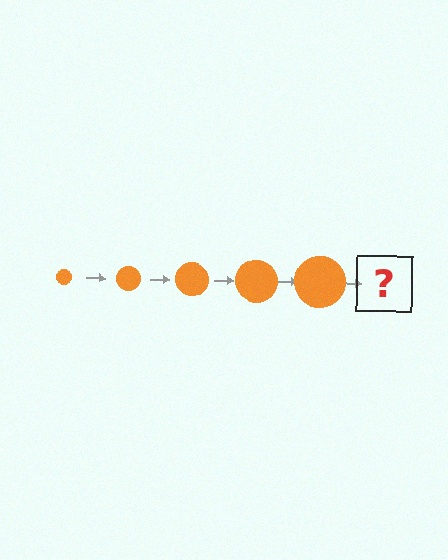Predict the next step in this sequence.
The next step is an orange circle, larger than the previous one.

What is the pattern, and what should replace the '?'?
The pattern is that the circle gets progressively larger each step. The '?' should be an orange circle, larger than the previous one.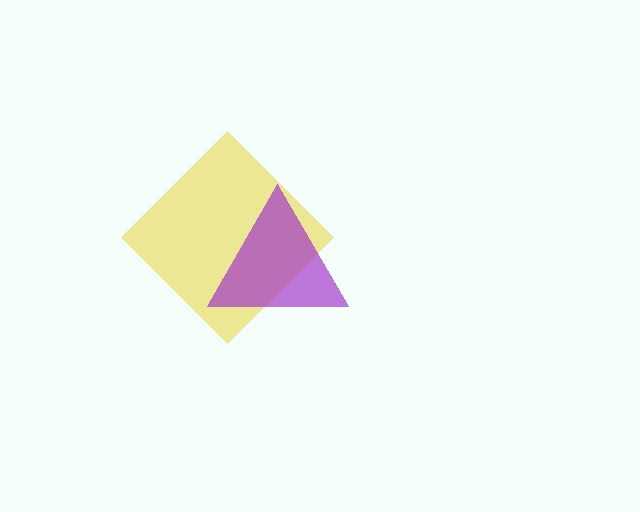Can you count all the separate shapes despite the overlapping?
Yes, there are 2 separate shapes.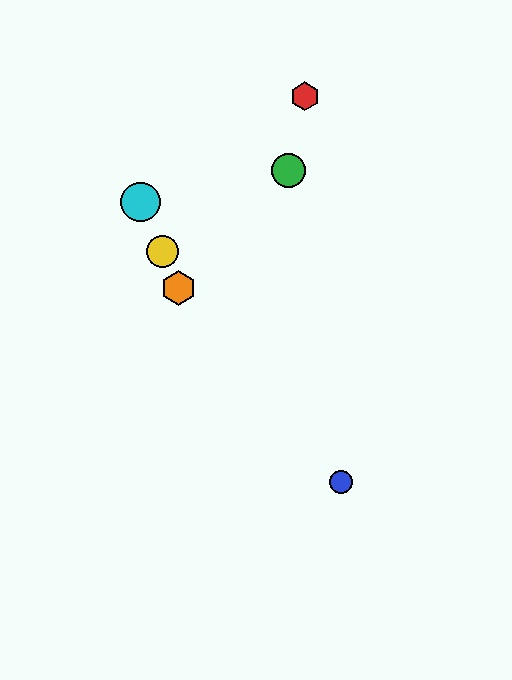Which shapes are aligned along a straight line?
The yellow circle, the purple hexagon, the orange hexagon, the cyan circle are aligned along a straight line.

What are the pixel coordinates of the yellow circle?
The yellow circle is at (162, 251).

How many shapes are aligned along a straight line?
4 shapes (the yellow circle, the purple hexagon, the orange hexagon, the cyan circle) are aligned along a straight line.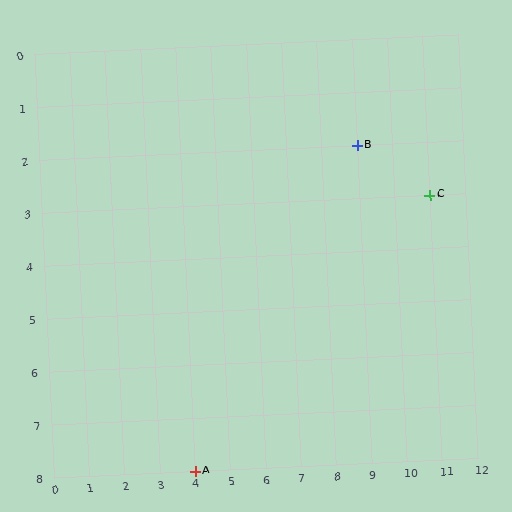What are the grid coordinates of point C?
Point C is at grid coordinates (11, 3).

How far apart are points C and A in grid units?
Points C and A are 7 columns and 5 rows apart (about 8.6 grid units diagonally).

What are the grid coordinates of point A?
Point A is at grid coordinates (4, 8).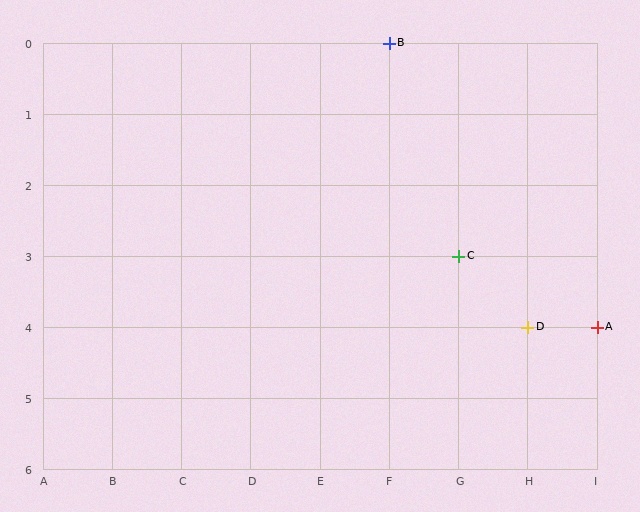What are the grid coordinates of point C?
Point C is at grid coordinates (G, 3).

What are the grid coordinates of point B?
Point B is at grid coordinates (F, 0).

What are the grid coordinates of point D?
Point D is at grid coordinates (H, 4).